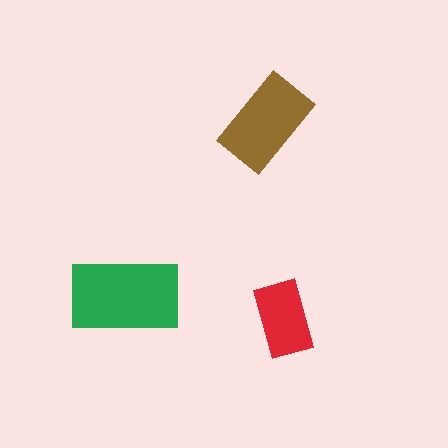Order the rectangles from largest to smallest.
the green one, the brown one, the red one.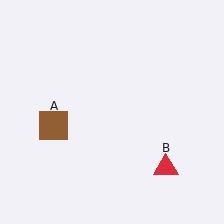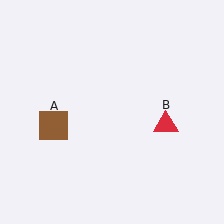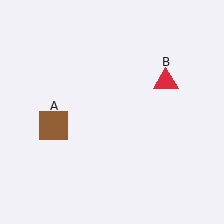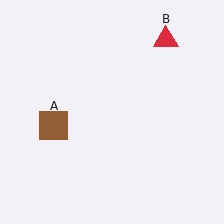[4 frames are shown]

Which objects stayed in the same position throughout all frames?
Brown square (object A) remained stationary.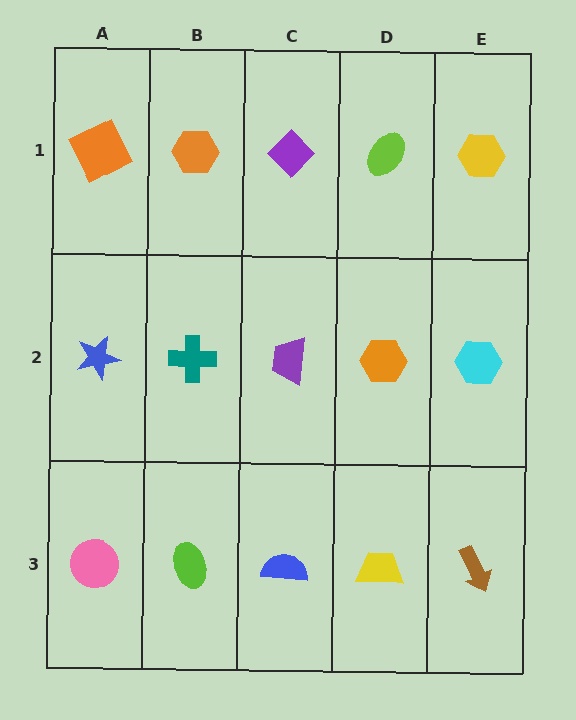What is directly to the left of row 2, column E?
An orange hexagon.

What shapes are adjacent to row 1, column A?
A blue star (row 2, column A), an orange hexagon (row 1, column B).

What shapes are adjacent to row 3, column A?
A blue star (row 2, column A), a lime ellipse (row 3, column B).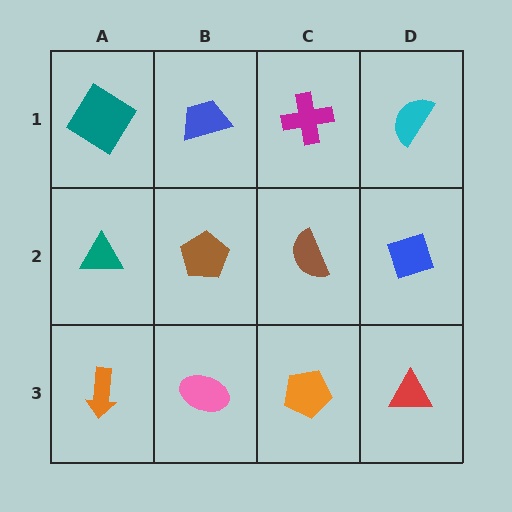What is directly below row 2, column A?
An orange arrow.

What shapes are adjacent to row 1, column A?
A teal triangle (row 2, column A), a blue trapezoid (row 1, column B).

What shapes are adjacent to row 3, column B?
A brown pentagon (row 2, column B), an orange arrow (row 3, column A), an orange pentagon (row 3, column C).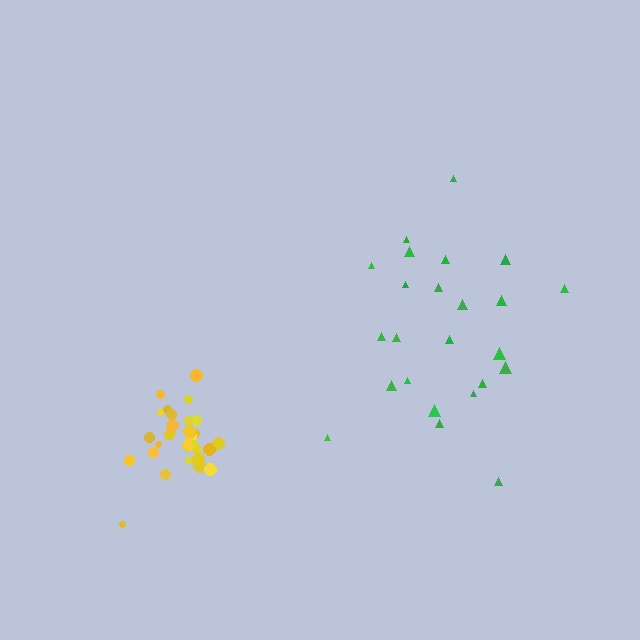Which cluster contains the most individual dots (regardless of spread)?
Yellow (33).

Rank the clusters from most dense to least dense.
yellow, green.